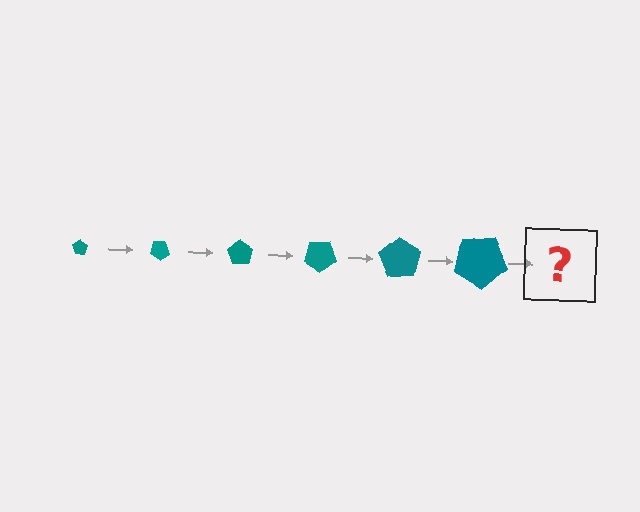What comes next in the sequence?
The next element should be a pentagon, larger than the previous one and rotated 210 degrees from the start.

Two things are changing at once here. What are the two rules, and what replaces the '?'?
The two rules are that the pentagon grows larger each step and it rotates 35 degrees each step. The '?' should be a pentagon, larger than the previous one and rotated 210 degrees from the start.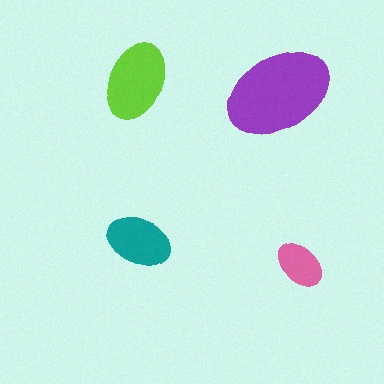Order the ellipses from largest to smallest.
the purple one, the lime one, the teal one, the pink one.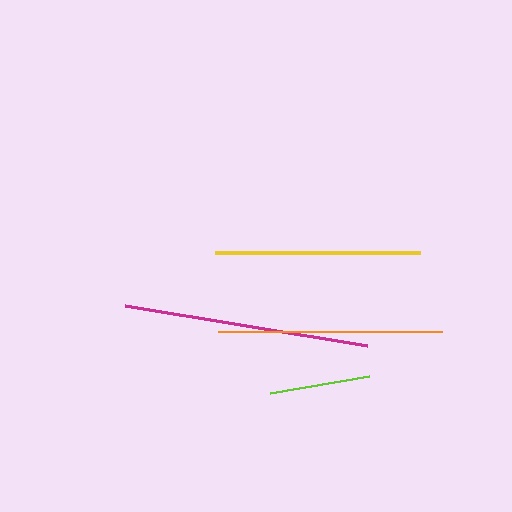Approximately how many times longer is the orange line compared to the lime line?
The orange line is approximately 2.2 times the length of the lime line.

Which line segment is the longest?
The magenta line is the longest at approximately 246 pixels.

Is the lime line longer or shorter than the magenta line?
The magenta line is longer than the lime line.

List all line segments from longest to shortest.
From longest to shortest: magenta, orange, yellow, lime.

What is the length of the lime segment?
The lime segment is approximately 101 pixels long.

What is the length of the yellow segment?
The yellow segment is approximately 205 pixels long.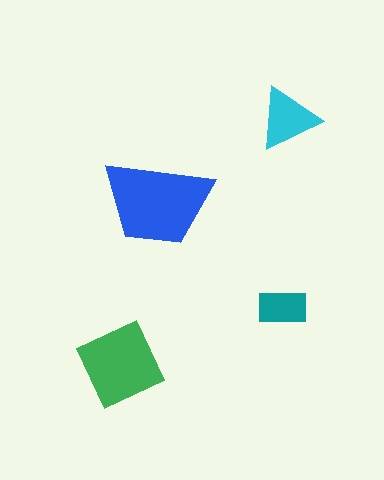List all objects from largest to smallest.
The blue trapezoid, the green square, the cyan triangle, the teal rectangle.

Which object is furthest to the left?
The green square is leftmost.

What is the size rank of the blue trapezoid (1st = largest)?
1st.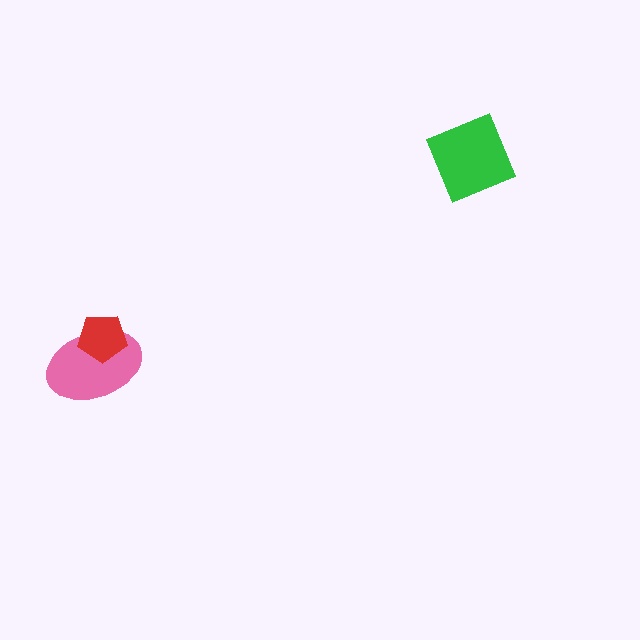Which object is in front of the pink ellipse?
The red pentagon is in front of the pink ellipse.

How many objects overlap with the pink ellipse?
1 object overlaps with the pink ellipse.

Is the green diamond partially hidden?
No, no other shape covers it.